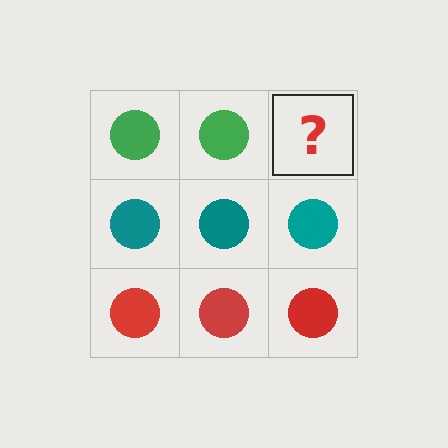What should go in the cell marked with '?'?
The missing cell should contain a green circle.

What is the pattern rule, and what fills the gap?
The rule is that each row has a consistent color. The gap should be filled with a green circle.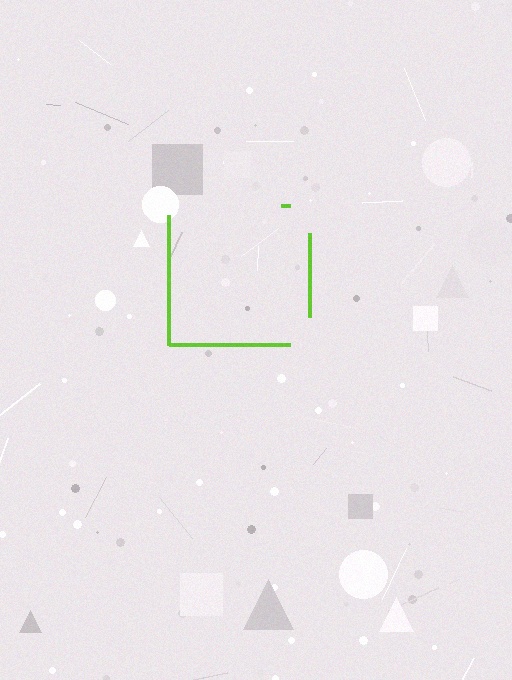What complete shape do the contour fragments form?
The contour fragments form a square.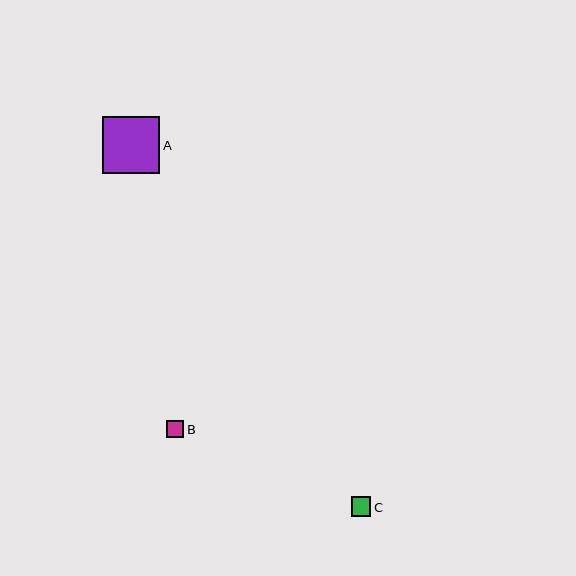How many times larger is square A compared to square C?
Square A is approximately 3.0 times the size of square C.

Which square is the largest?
Square A is the largest with a size of approximately 57 pixels.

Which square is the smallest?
Square B is the smallest with a size of approximately 17 pixels.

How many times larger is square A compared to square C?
Square A is approximately 3.0 times the size of square C.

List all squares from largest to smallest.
From largest to smallest: A, C, B.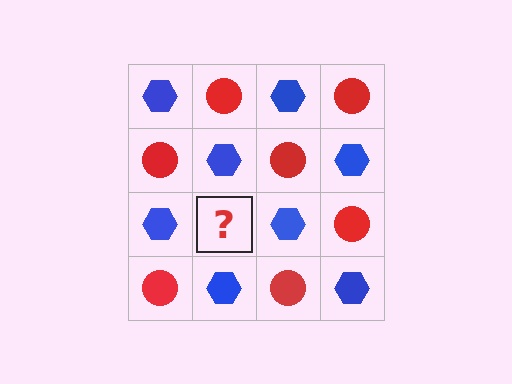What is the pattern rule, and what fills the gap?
The rule is that it alternates blue hexagon and red circle in a checkerboard pattern. The gap should be filled with a red circle.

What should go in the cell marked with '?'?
The missing cell should contain a red circle.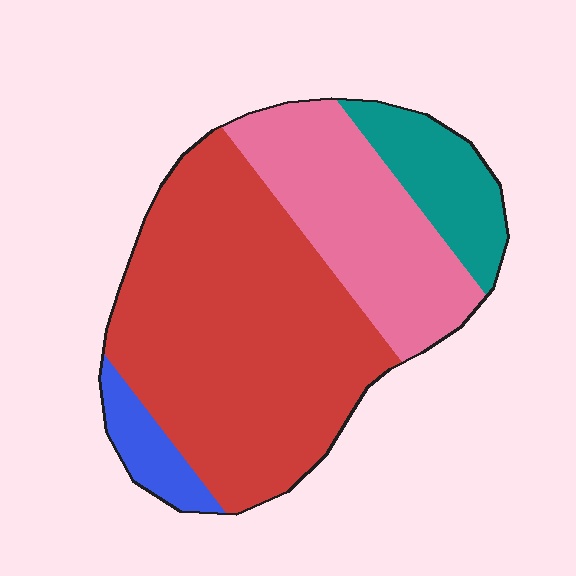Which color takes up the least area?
Blue, at roughly 5%.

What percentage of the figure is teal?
Teal takes up less than a sixth of the figure.